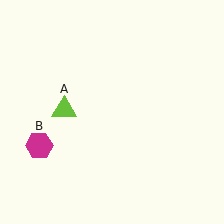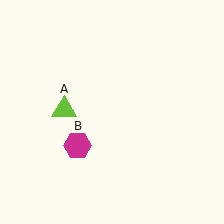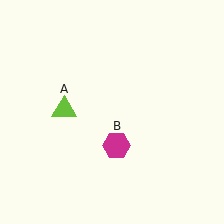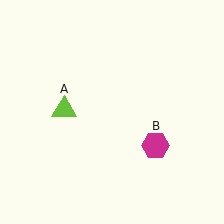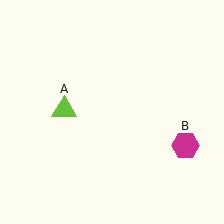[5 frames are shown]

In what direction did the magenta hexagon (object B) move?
The magenta hexagon (object B) moved right.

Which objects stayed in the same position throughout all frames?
Lime triangle (object A) remained stationary.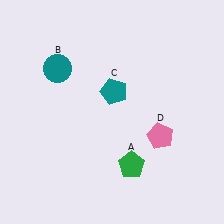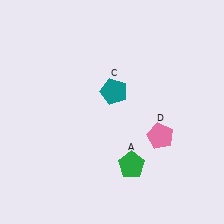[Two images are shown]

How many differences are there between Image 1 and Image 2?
There is 1 difference between the two images.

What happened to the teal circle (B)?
The teal circle (B) was removed in Image 2. It was in the top-left area of Image 1.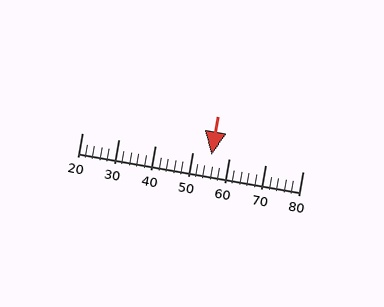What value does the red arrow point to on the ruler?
The red arrow points to approximately 55.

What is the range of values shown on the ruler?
The ruler shows values from 20 to 80.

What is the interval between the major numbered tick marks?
The major tick marks are spaced 10 units apart.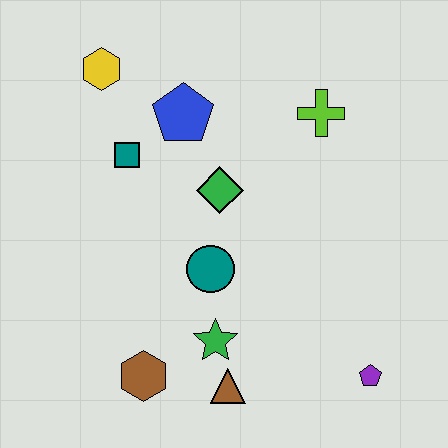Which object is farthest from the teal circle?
The yellow hexagon is farthest from the teal circle.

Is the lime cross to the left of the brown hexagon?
No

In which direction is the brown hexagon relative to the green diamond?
The brown hexagon is below the green diamond.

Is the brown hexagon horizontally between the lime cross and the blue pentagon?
No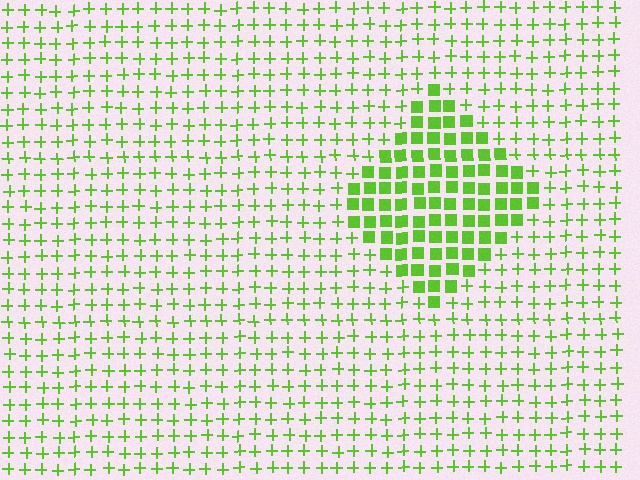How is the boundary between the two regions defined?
The boundary is defined by a change in element shape: squares inside vs. plus signs outside. All elements share the same color and spacing.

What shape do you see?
I see a diamond.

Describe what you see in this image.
The image is filled with small lime elements arranged in a uniform grid. A diamond-shaped region contains squares, while the surrounding area contains plus signs. The boundary is defined purely by the change in element shape.